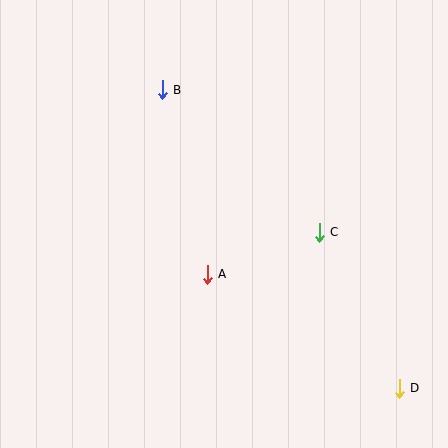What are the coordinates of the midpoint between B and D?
The midpoint between B and D is at (281, 239).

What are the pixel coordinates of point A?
Point A is at (207, 274).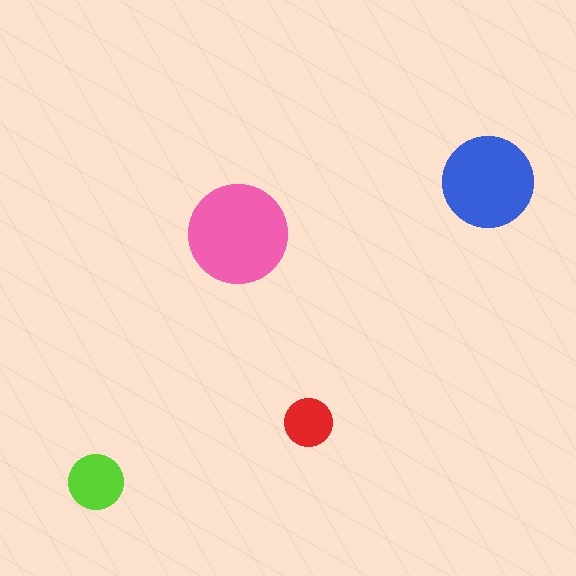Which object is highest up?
The blue circle is topmost.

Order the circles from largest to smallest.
the pink one, the blue one, the lime one, the red one.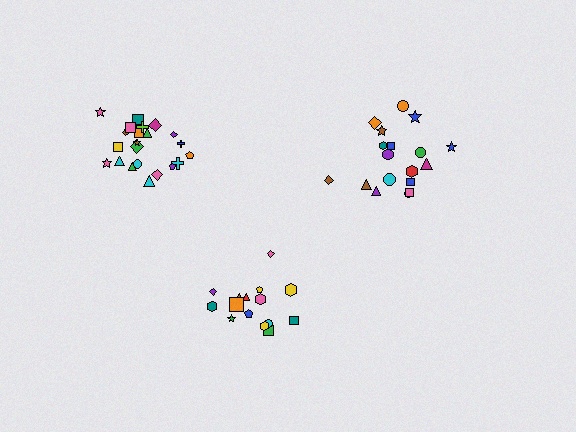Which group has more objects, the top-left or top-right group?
The top-left group.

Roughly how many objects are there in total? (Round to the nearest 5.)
Roughly 55 objects in total.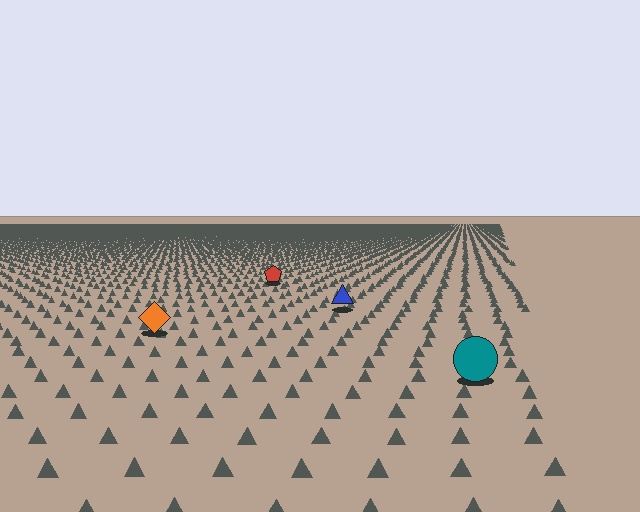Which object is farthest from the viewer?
The red pentagon is farthest from the viewer. It appears smaller and the ground texture around it is denser.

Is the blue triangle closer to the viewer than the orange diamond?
No. The orange diamond is closer — you can tell from the texture gradient: the ground texture is coarser near it.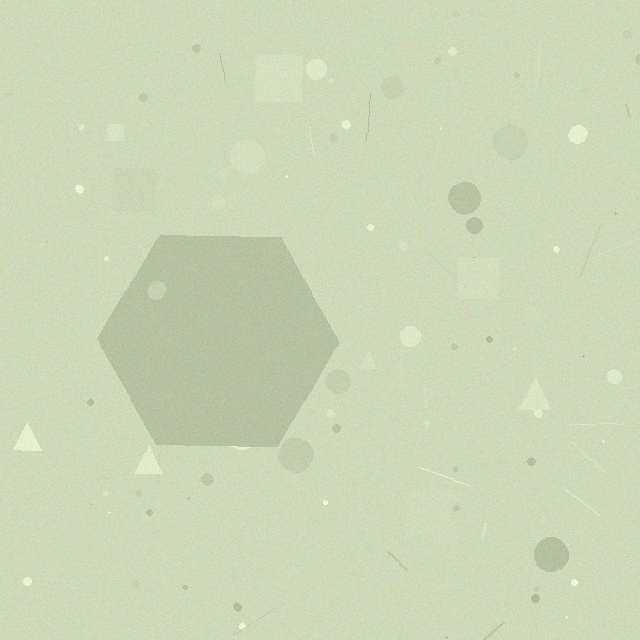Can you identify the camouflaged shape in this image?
The camouflaged shape is a hexagon.